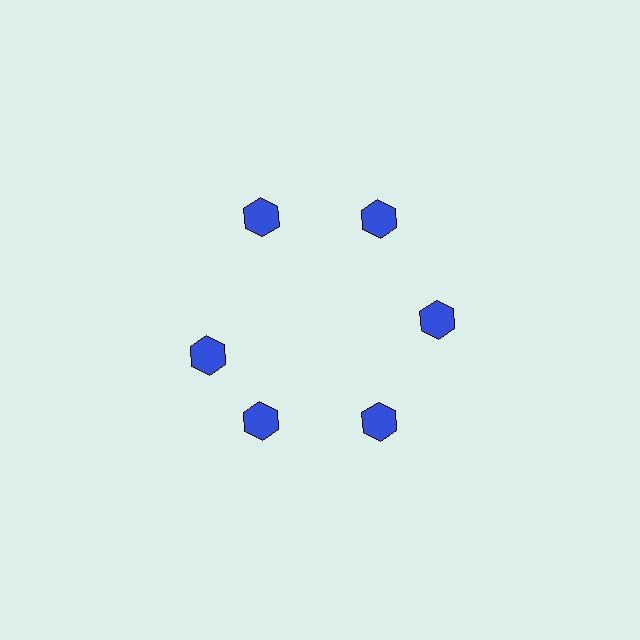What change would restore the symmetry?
The symmetry would be restored by rotating it back into even spacing with its neighbors so that all 6 hexagons sit at equal angles and equal distance from the center.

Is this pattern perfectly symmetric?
No. The 6 blue hexagons are arranged in a ring, but one element near the 9 o'clock position is rotated out of alignment along the ring, breaking the 6-fold rotational symmetry.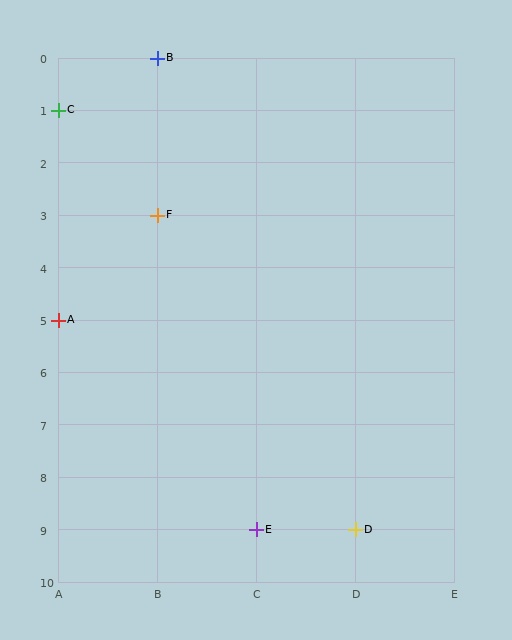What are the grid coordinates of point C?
Point C is at grid coordinates (A, 1).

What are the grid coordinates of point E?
Point E is at grid coordinates (C, 9).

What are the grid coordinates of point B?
Point B is at grid coordinates (B, 0).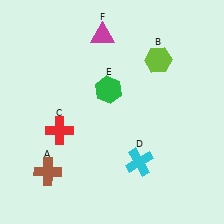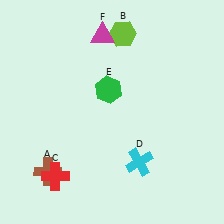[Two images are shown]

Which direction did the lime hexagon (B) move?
The lime hexagon (B) moved left.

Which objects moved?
The objects that moved are: the lime hexagon (B), the red cross (C).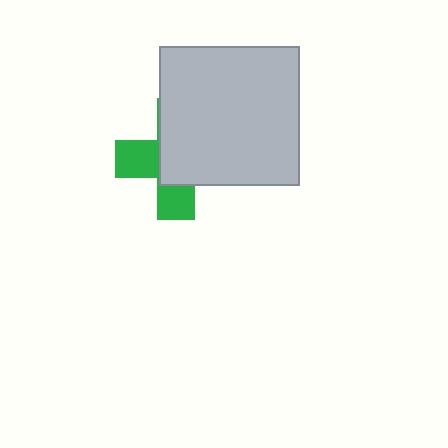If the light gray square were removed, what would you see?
You would see the complete green cross.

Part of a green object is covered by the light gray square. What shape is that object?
It is a cross.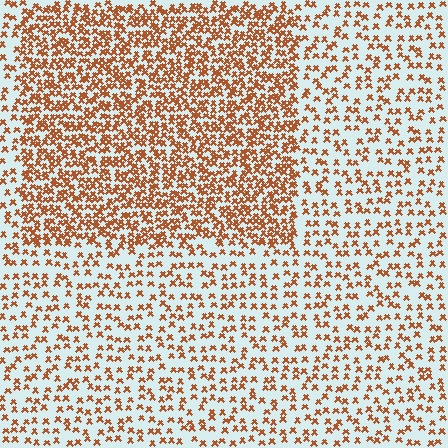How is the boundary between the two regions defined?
The boundary is defined by a change in element density (approximately 2.2x ratio). All elements are the same color, size, and shape.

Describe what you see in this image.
The image contains small brown elements arranged at two different densities. A rectangle-shaped region is visible where the elements are more densely packed than the surrounding area.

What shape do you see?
I see a rectangle.